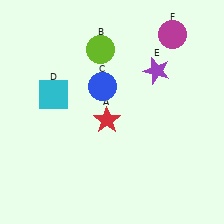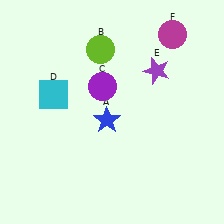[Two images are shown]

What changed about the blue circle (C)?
In Image 1, C is blue. In Image 2, it changed to purple.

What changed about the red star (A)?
In Image 1, A is red. In Image 2, it changed to blue.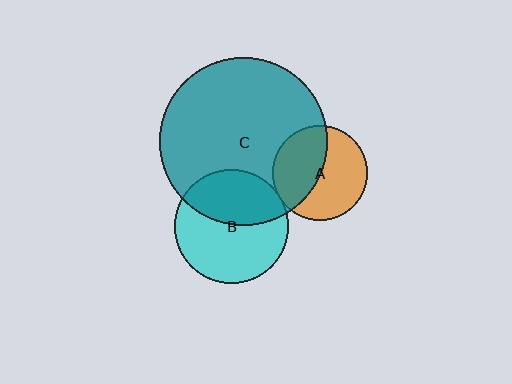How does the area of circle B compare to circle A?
Approximately 1.4 times.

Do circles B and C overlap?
Yes.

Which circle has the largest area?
Circle C (teal).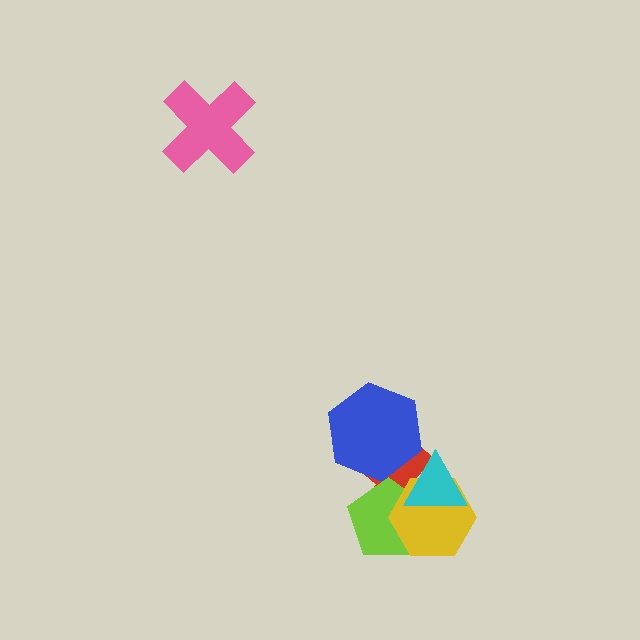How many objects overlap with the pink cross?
0 objects overlap with the pink cross.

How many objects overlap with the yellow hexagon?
3 objects overlap with the yellow hexagon.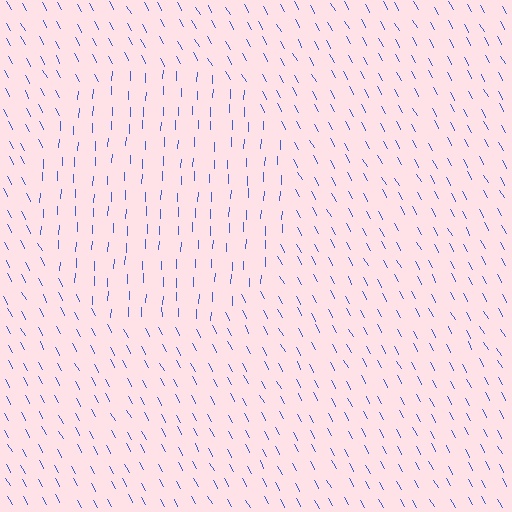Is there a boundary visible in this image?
Yes, there is a texture boundary formed by a change in line orientation.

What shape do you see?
I see a circle.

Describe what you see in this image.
The image is filled with small blue line segments. A circle region in the image has lines oriented differently from the surrounding lines, creating a visible texture boundary.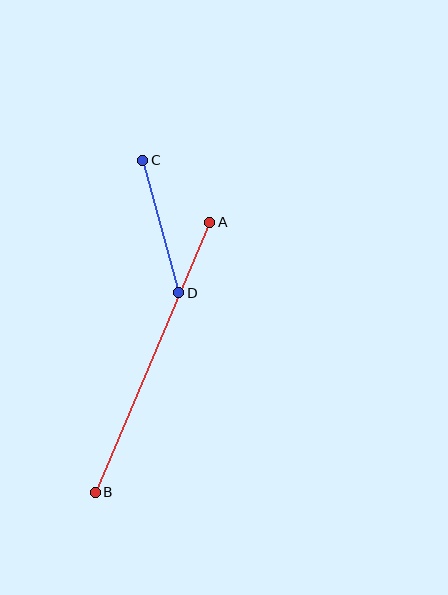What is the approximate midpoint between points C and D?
The midpoint is at approximately (161, 227) pixels.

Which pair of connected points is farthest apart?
Points A and B are farthest apart.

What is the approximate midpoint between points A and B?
The midpoint is at approximately (152, 357) pixels.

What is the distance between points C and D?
The distance is approximately 137 pixels.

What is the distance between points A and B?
The distance is approximately 294 pixels.